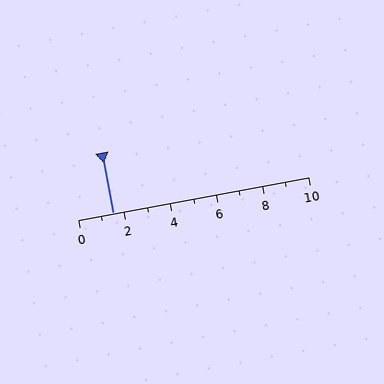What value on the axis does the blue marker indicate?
The marker indicates approximately 1.5.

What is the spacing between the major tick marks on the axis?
The major ticks are spaced 2 apart.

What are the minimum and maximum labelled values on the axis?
The axis runs from 0 to 10.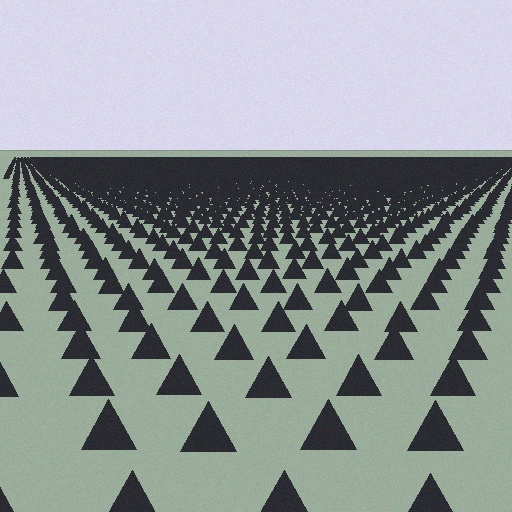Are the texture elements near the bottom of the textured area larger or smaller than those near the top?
Larger. Near the bottom, elements are closer to the viewer and appear at a bigger on-screen size.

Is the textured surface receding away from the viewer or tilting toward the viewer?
The surface is receding away from the viewer. Texture elements get smaller and denser toward the top.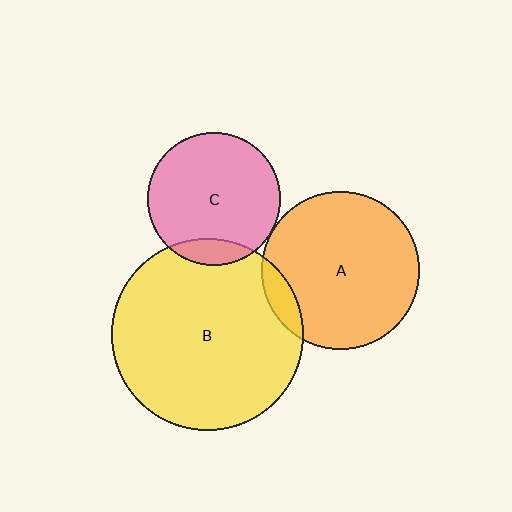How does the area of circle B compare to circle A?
Approximately 1.5 times.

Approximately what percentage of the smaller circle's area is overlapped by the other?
Approximately 10%.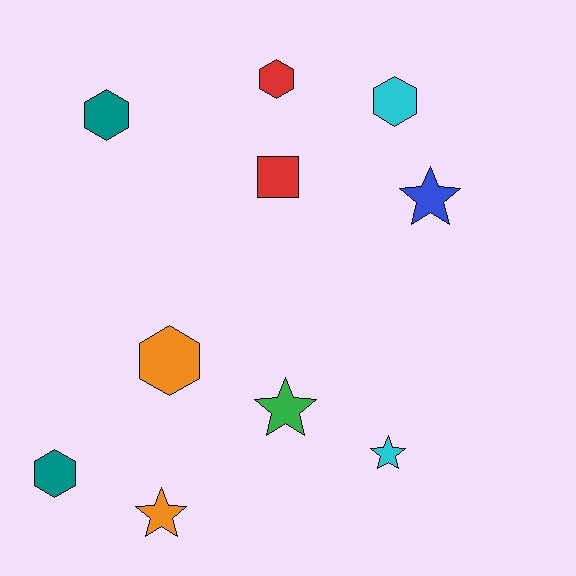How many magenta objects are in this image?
There are no magenta objects.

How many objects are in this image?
There are 10 objects.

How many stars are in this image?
There are 4 stars.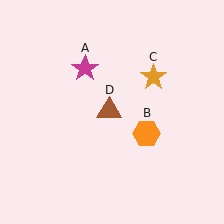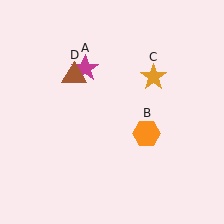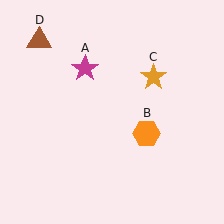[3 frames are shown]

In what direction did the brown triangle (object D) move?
The brown triangle (object D) moved up and to the left.